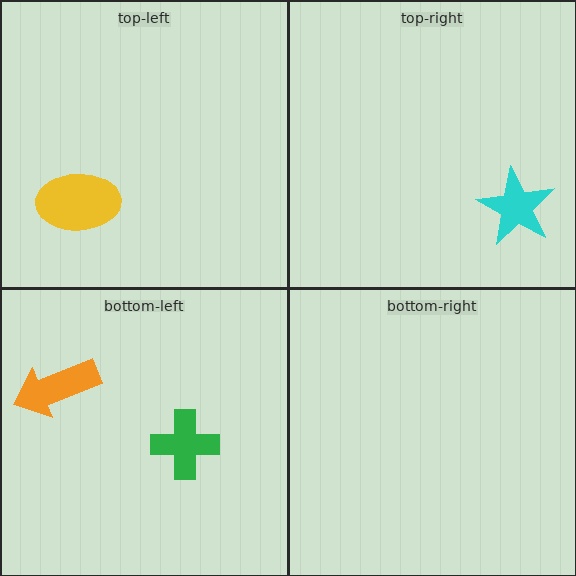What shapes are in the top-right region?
The cyan star.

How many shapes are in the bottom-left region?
2.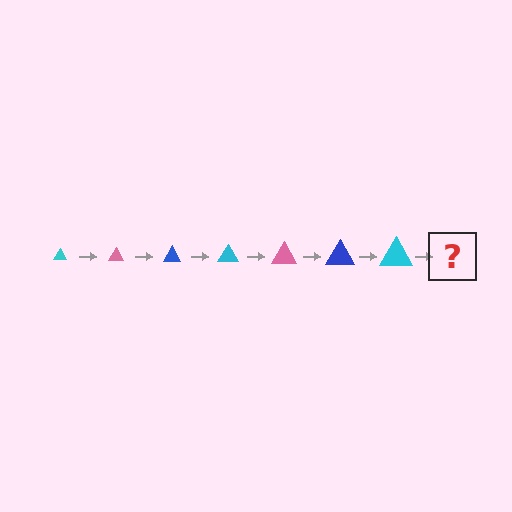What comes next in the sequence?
The next element should be a pink triangle, larger than the previous one.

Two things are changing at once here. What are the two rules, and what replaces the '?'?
The two rules are that the triangle grows larger each step and the color cycles through cyan, pink, and blue. The '?' should be a pink triangle, larger than the previous one.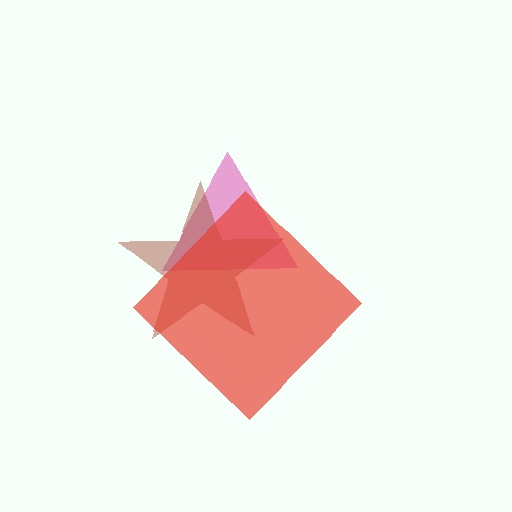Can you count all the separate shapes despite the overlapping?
Yes, there are 3 separate shapes.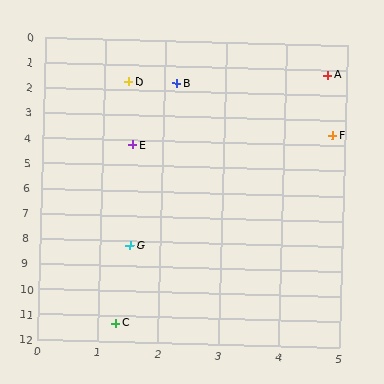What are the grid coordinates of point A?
Point A is at approximately (4.7, 1.2).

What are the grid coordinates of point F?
Point F is at approximately (4.8, 3.6).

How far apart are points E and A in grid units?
Points E and A are about 4.4 grid units apart.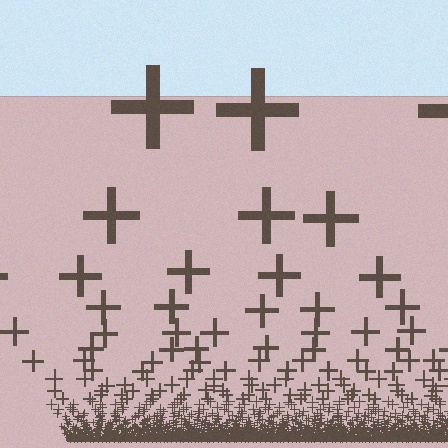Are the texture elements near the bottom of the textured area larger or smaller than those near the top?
Smaller. The gradient is inverted — elements near the bottom are smaller and denser.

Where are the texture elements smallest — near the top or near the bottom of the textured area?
Near the bottom.